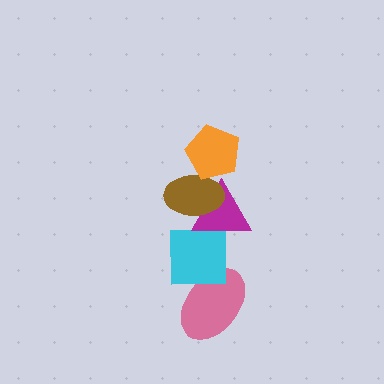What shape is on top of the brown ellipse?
The orange pentagon is on top of the brown ellipse.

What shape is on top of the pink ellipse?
The cyan square is on top of the pink ellipse.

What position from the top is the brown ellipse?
The brown ellipse is 2nd from the top.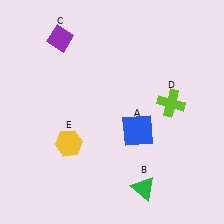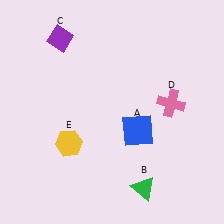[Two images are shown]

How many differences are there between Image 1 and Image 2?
There is 1 difference between the two images.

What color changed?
The cross (D) changed from lime in Image 1 to pink in Image 2.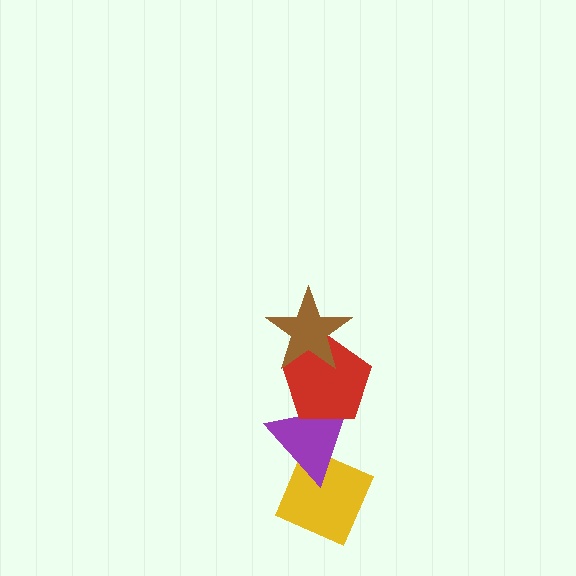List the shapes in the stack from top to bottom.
From top to bottom: the brown star, the red pentagon, the purple triangle, the yellow diamond.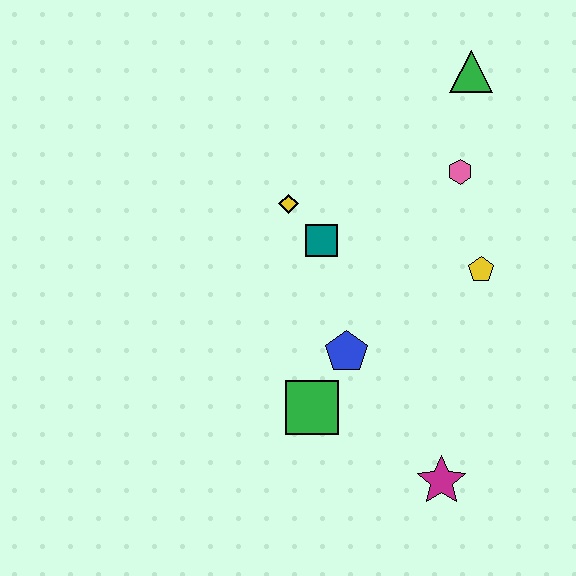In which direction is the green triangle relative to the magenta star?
The green triangle is above the magenta star.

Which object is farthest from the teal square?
The magenta star is farthest from the teal square.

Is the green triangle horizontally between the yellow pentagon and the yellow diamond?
Yes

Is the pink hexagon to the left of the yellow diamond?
No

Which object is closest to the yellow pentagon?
The pink hexagon is closest to the yellow pentagon.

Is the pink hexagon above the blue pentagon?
Yes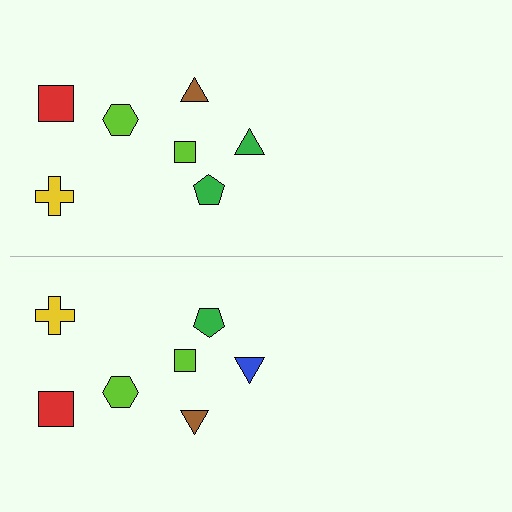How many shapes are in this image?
There are 14 shapes in this image.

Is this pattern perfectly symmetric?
No, the pattern is not perfectly symmetric. The blue triangle on the bottom side breaks the symmetry — its mirror counterpart is green.